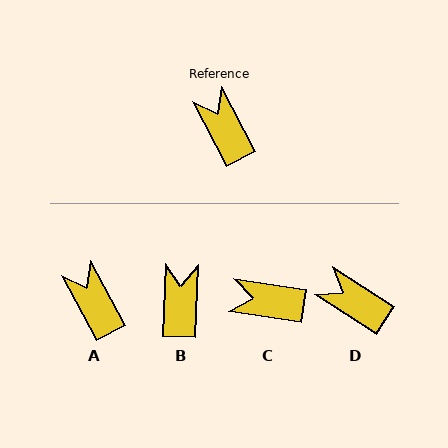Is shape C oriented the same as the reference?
No, it is off by about 54 degrees.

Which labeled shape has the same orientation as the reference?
A.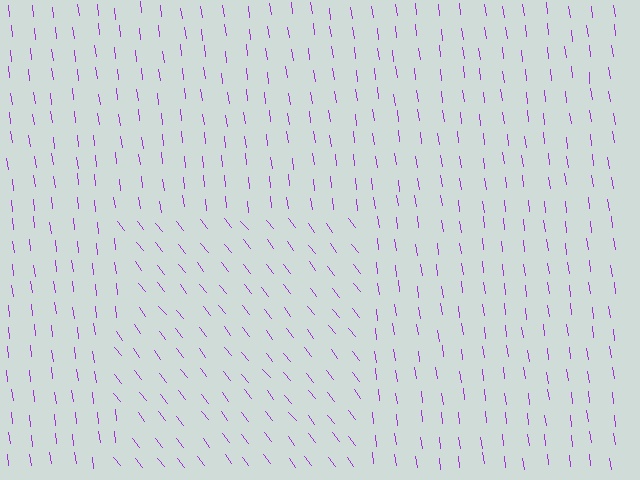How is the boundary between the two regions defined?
The boundary is defined purely by a change in line orientation (approximately 30 degrees difference). All lines are the same color and thickness.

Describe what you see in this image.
The image is filled with small purple line segments. A rectangle region in the image has lines oriented differently from the surrounding lines, creating a visible texture boundary.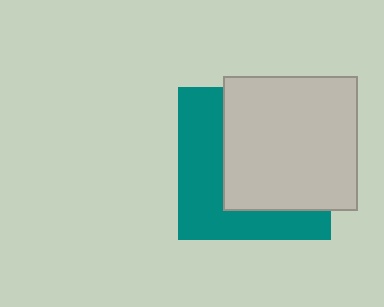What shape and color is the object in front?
The object in front is a light gray square.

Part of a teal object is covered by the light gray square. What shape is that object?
It is a square.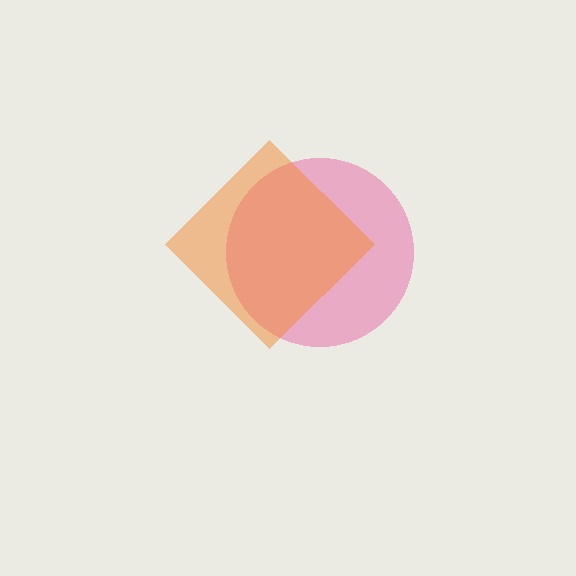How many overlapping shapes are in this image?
There are 2 overlapping shapes in the image.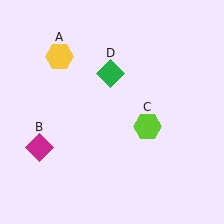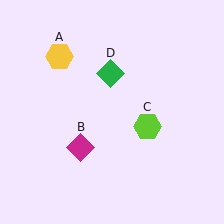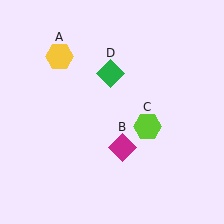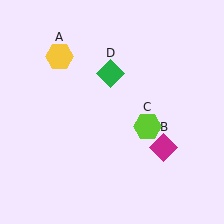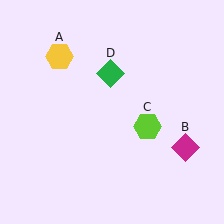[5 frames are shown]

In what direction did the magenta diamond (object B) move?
The magenta diamond (object B) moved right.